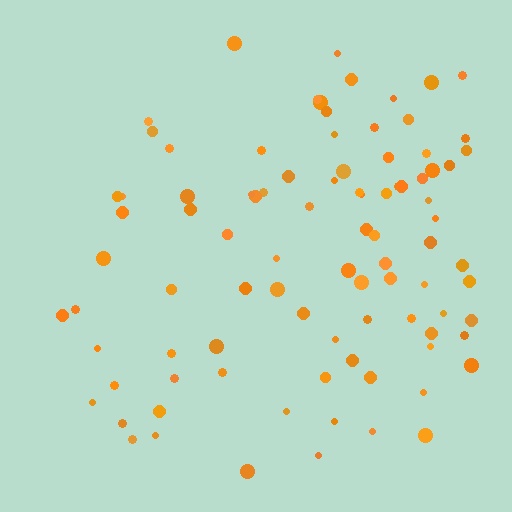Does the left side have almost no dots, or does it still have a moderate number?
Still a moderate number, just noticeably fewer than the right.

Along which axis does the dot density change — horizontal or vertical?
Horizontal.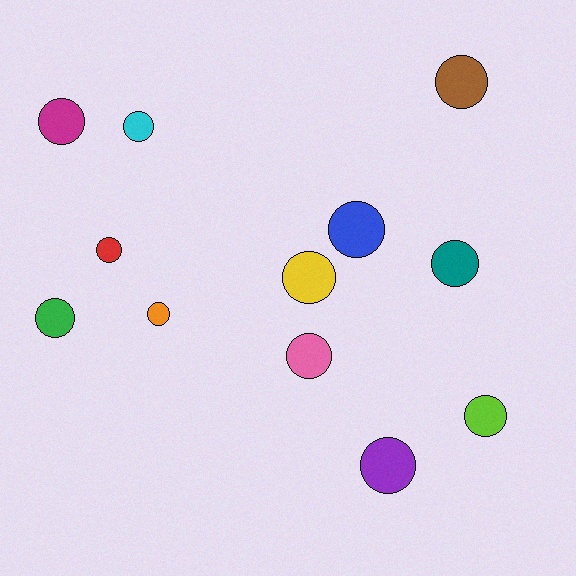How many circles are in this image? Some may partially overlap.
There are 12 circles.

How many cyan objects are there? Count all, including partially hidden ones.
There is 1 cyan object.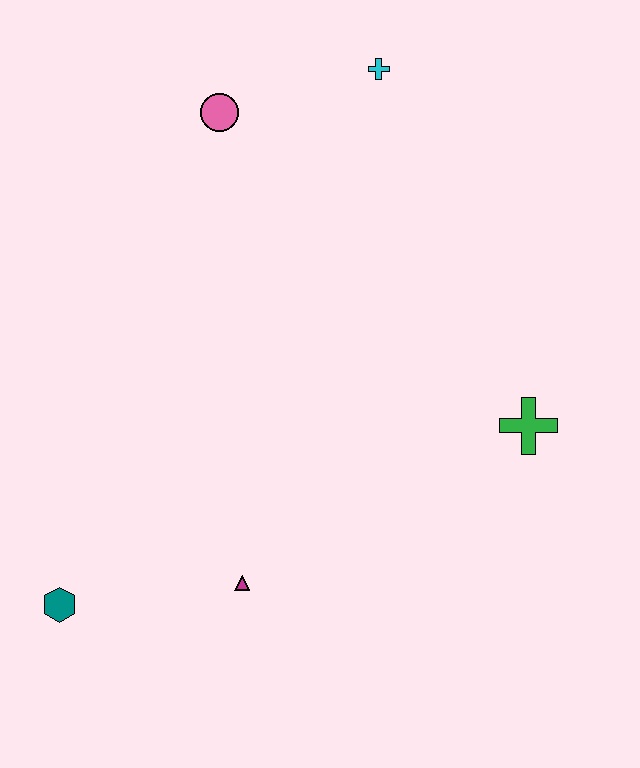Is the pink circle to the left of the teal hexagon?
No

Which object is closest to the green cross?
The magenta triangle is closest to the green cross.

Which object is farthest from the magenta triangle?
The cyan cross is farthest from the magenta triangle.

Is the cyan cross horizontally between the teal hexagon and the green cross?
Yes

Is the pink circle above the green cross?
Yes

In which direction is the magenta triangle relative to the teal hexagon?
The magenta triangle is to the right of the teal hexagon.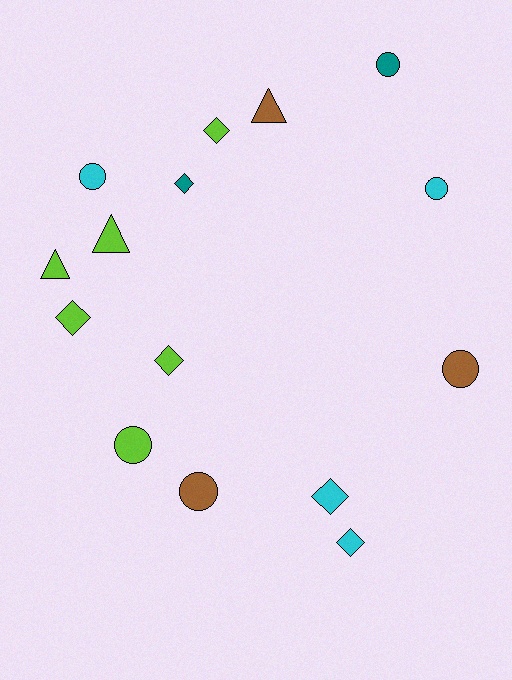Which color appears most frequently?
Lime, with 6 objects.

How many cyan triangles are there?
There are no cyan triangles.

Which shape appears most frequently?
Circle, with 6 objects.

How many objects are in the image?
There are 15 objects.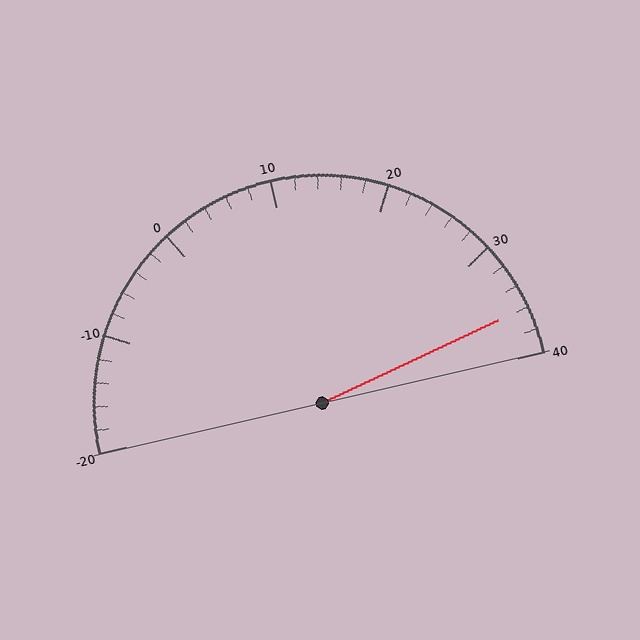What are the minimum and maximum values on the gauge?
The gauge ranges from -20 to 40.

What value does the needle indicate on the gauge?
The needle indicates approximately 36.